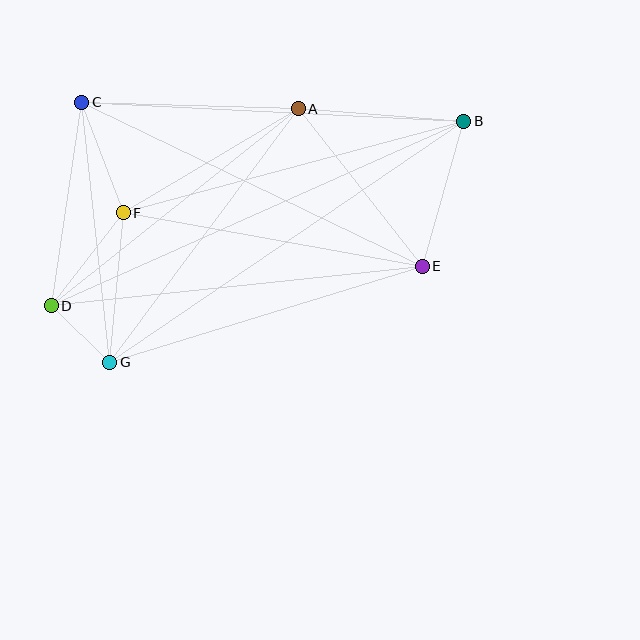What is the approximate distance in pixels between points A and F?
The distance between A and F is approximately 204 pixels.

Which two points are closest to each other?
Points D and G are closest to each other.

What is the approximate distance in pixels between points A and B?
The distance between A and B is approximately 166 pixels.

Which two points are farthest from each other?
Points B and D are farthest from each other.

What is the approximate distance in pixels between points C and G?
The distance between C and G is approximately 262 pixels.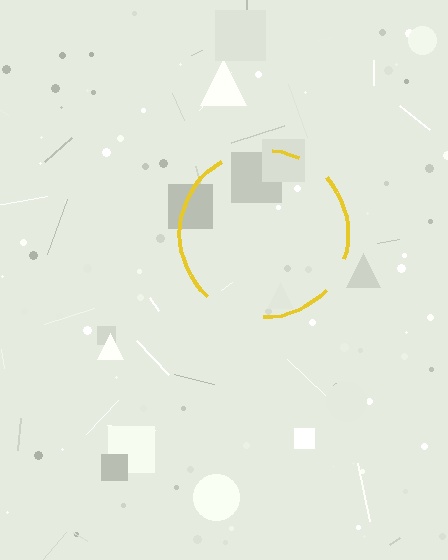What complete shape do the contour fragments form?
The contour fragments form a circle.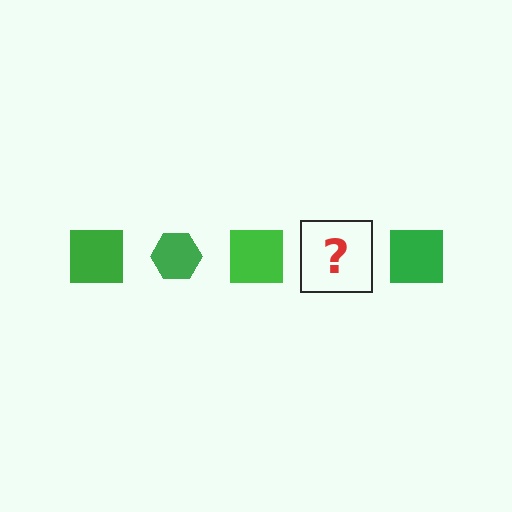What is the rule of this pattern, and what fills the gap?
The rule is that the pattern cycles through square, hexagon shapes in green. The gap should be filled with a green hexagon.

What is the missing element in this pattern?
The missing element is a green hexagon.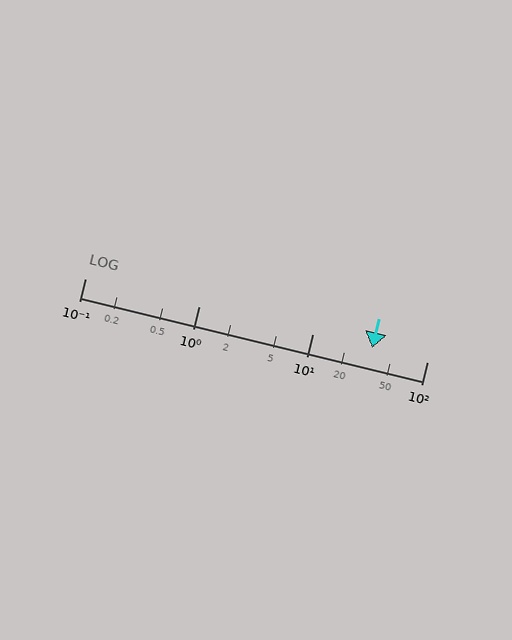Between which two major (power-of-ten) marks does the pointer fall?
The pointer is between 10 and 100.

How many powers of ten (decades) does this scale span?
The scale spans 3 decades, from 0.1 to 100.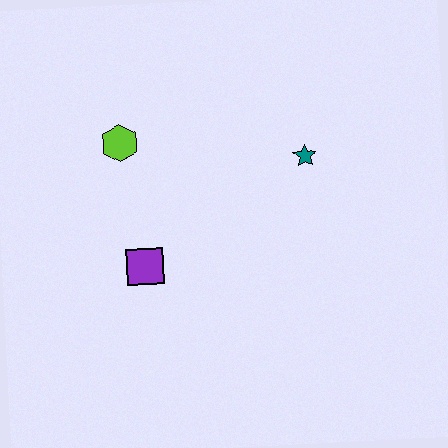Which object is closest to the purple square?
The lime hexagon is closest to the purple square.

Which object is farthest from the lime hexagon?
The teal star is farthest from the lime hexagon.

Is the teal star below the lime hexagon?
Yes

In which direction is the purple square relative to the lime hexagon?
The purple square is below the lime hexagon.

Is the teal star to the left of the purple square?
No